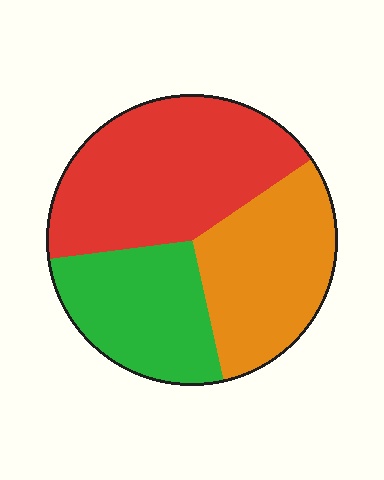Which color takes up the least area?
Green, at roughly 25%.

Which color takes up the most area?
Red, at roughly 45%.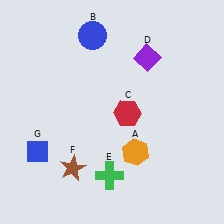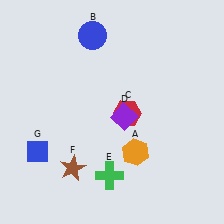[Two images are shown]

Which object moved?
The purple diamond (D) moved down.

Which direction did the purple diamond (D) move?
The purple diamond (D) moved down.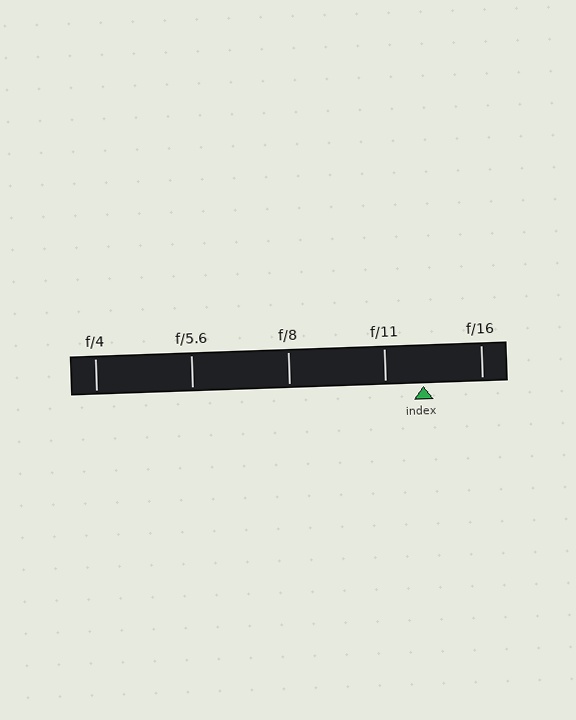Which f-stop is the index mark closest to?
The index mark is closest to f/11.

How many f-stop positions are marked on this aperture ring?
There are 5 f-stop positions marked.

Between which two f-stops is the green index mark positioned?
The index mark is between f/11 and f/16.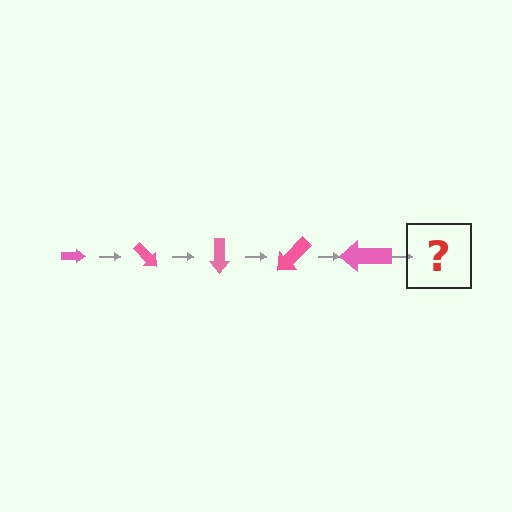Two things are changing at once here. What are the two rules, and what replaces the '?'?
The two rules are that the arrow grows larger each step and it rotates 45 degrees each step. The '?' should be an arrow, larger than the previous one and rotated 225 degrees from the start.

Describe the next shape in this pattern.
It should be an arrow, larger than the previous one and rotated 225 degrees from the start.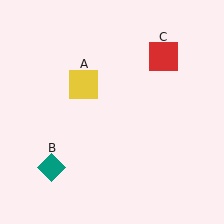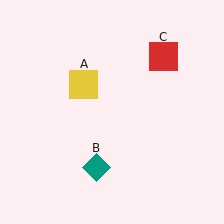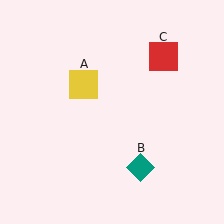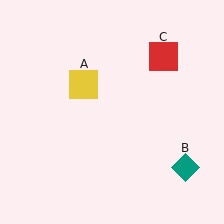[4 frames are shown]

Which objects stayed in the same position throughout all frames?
Yellow square (object A) and red square (object C) remained stationary.